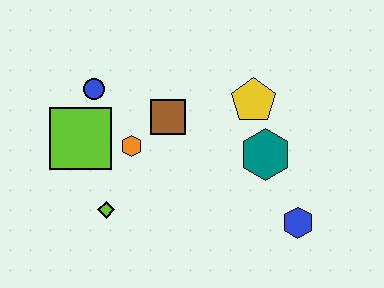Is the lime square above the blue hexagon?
Yes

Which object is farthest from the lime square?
The blue hexagon is farthest from the lime square.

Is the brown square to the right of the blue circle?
Yes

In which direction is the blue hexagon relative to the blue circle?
The blue hexagon is to the right of the blue circle.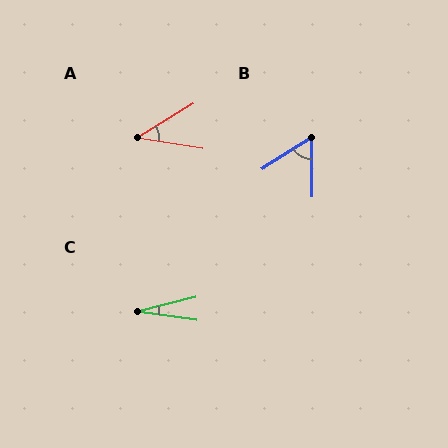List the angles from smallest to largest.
C (22°), A (40°), B (58°).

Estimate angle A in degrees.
Approximately 40 degrees.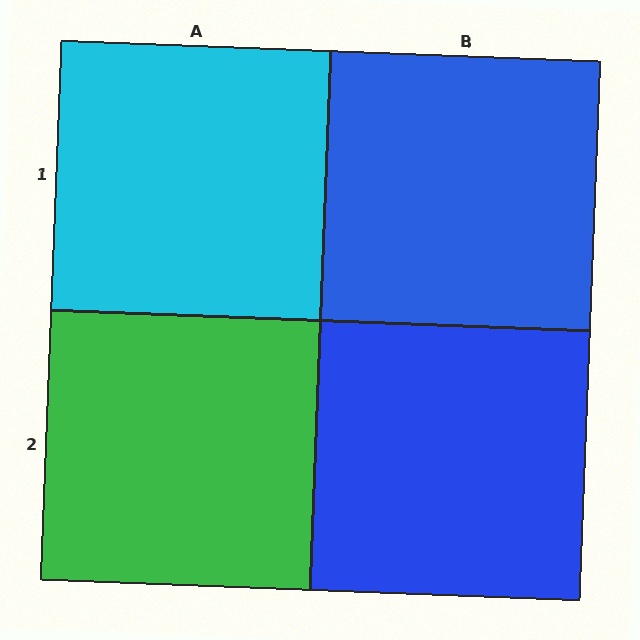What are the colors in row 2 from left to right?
Green, blue.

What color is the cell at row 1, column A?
Cyan.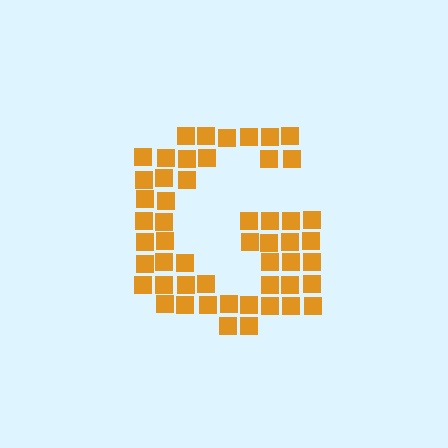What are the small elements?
The small elements are squares.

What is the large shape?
The large shape is the letter G.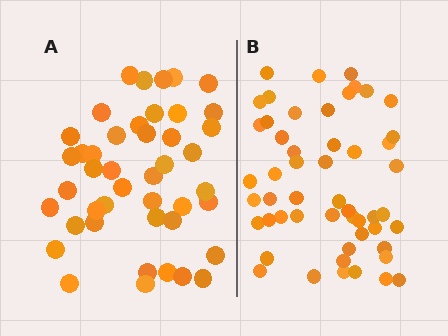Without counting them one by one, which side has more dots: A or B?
Region B (the right region) has more dots.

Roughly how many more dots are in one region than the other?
Region B has roughly 8 or so more dots than region A.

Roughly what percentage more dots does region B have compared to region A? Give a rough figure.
About 20% more.